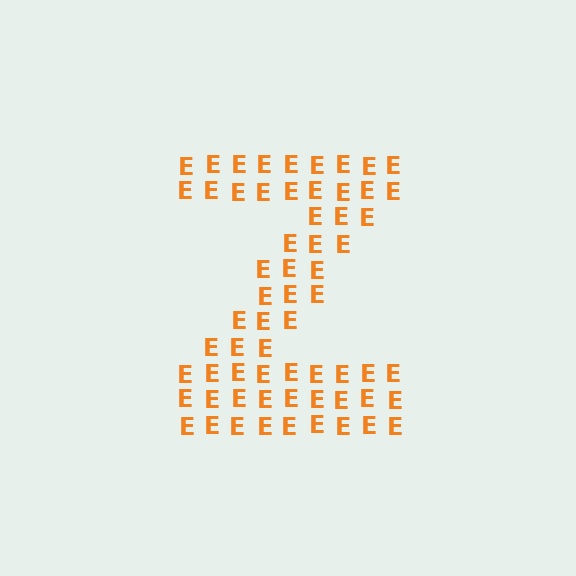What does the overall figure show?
The overall figure shows the letter Z.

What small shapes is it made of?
It is made of small letter E's.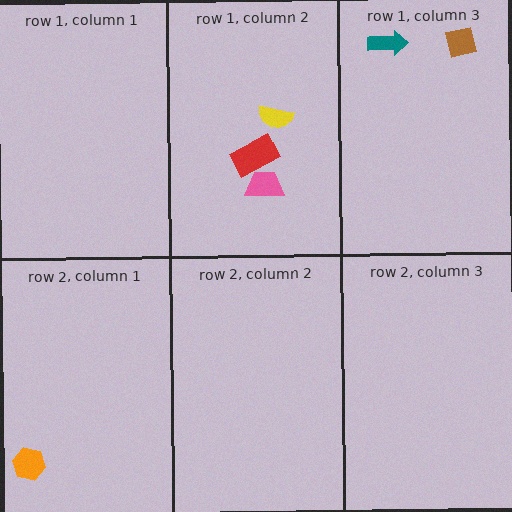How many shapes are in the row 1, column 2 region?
3.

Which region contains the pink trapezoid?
The row 1, column 2 region.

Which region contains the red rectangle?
The row 1, column 2 region.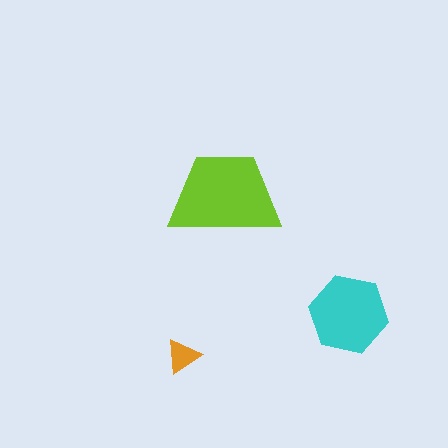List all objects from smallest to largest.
The orange triangle, the cyan hexagon, the lime trapezoid.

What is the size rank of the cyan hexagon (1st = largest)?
2nd.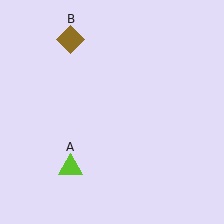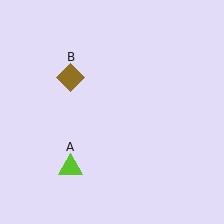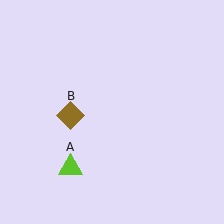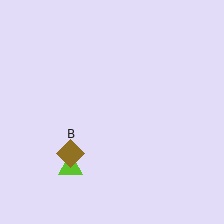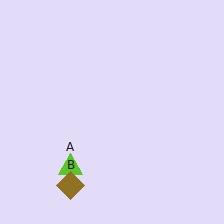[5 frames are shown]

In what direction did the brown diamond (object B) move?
The brown diamond (object B) moved down.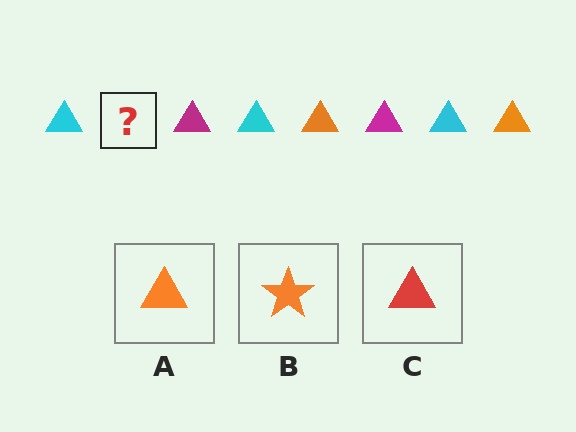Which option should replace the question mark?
Option A.